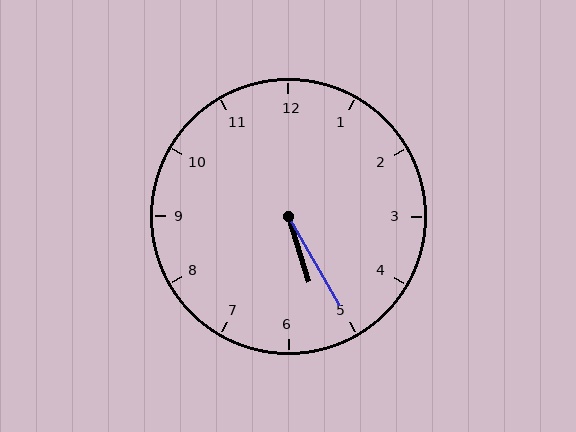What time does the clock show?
5:25.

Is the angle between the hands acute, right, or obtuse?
It is acute.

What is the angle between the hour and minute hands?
Approximately 12 degrees.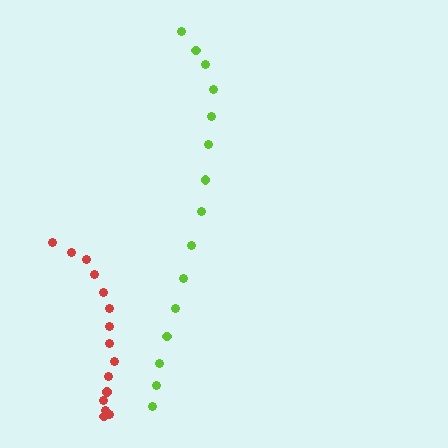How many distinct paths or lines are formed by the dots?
There are 2 distinct paths.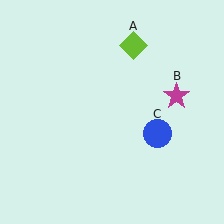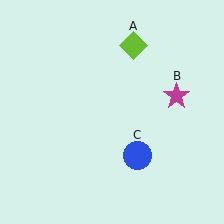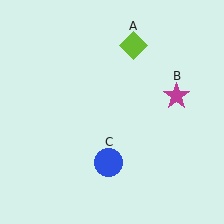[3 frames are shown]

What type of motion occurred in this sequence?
The blue circle (object C) rotated clockwise around the center of the scene.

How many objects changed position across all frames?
1 object changed position: blue circle (object C).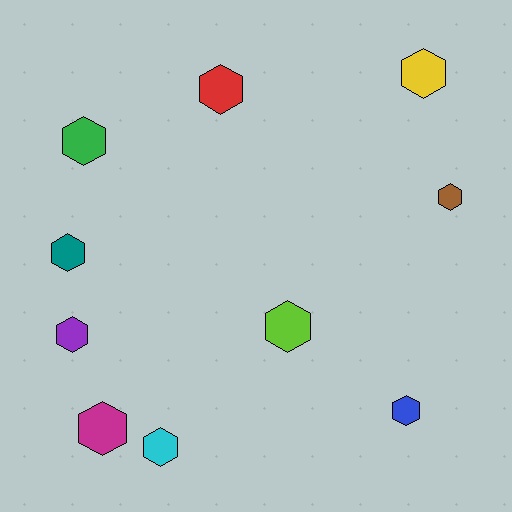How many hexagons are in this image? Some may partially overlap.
There are 10 hexagons.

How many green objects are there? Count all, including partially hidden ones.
There is 1 green object.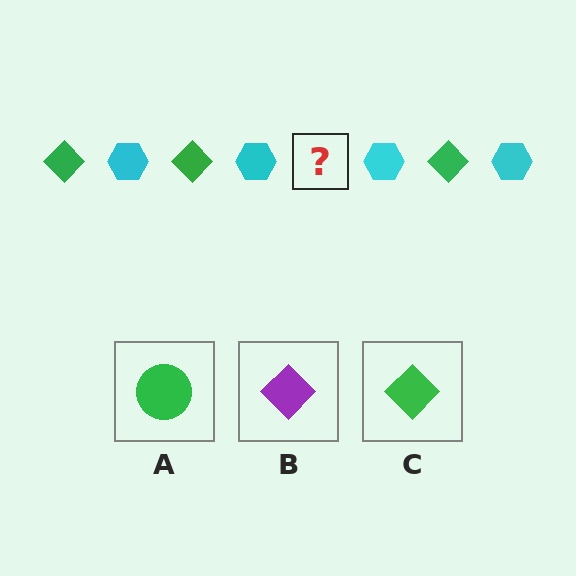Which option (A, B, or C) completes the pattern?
C.